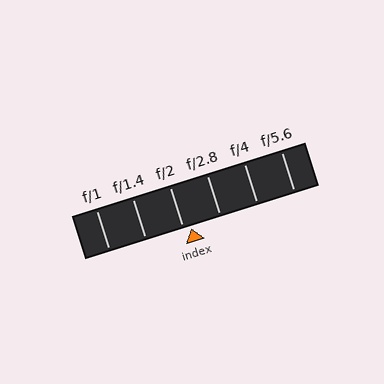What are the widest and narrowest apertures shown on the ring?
The widest aperture shown is f/1 and the narrowest is f/5.6.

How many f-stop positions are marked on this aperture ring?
There are 6 f-stop positions marked.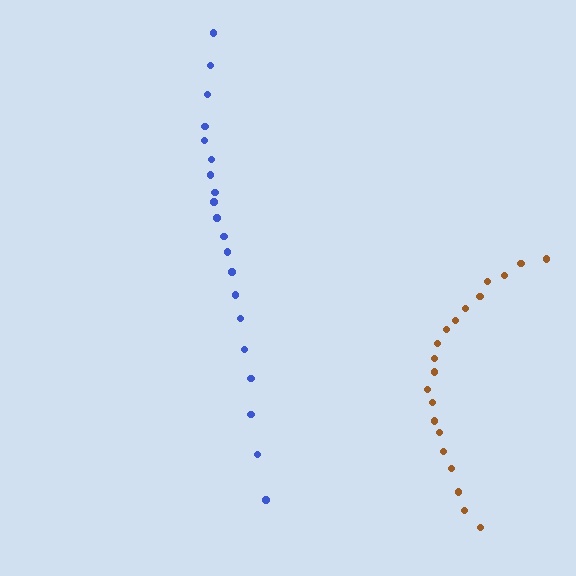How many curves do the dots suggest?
There are 2 distinct paths.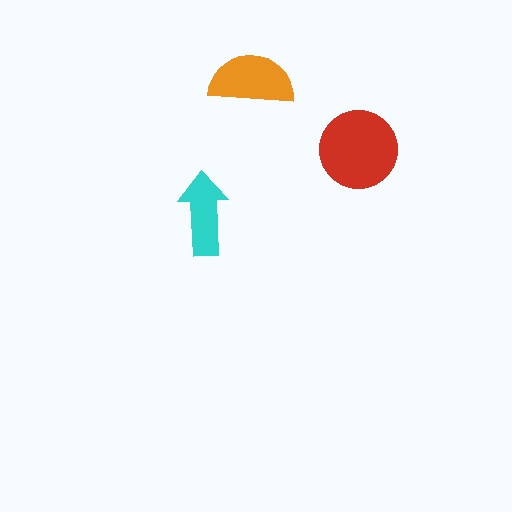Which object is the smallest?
The cyan arrow.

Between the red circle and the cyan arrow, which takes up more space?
The red circle.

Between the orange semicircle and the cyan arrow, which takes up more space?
The orange semicircle.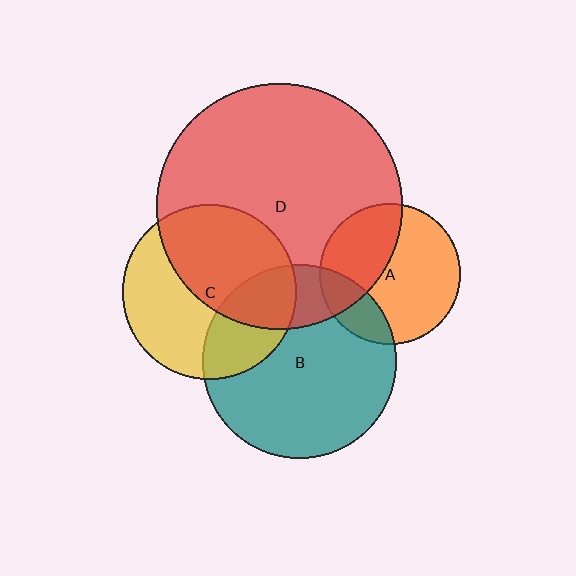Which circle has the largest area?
Circle D (red).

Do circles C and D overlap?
Yes.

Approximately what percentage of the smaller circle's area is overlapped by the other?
Approximately 50%.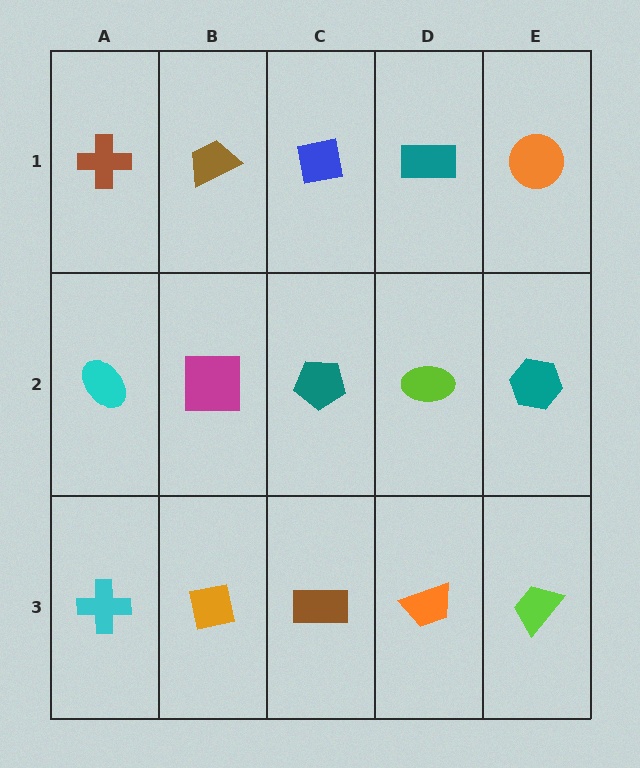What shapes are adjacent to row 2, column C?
A blue square (row 1, column C), a brown rectangle (row 3, column C), a magenta square (row 2, column B), a lime ellipse (row 2, column D).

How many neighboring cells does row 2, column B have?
4.